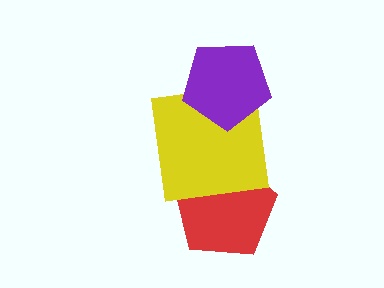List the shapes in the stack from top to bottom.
From top to bottom: the purple pentagon, the yellow square, the red pentagon.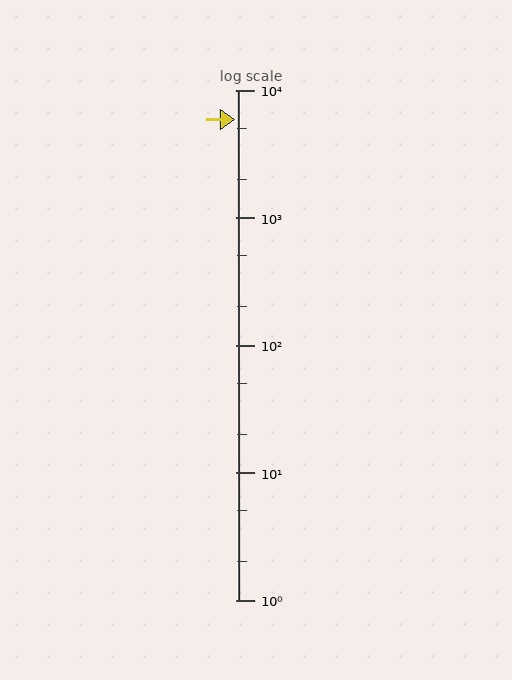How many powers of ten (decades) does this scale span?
The scale spans 4 decades, from 1 to 10000.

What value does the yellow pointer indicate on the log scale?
The pointer indicates approximately 5900.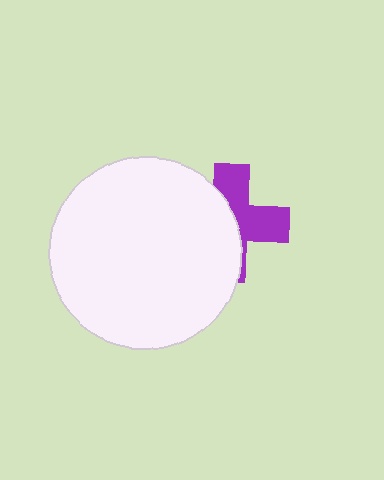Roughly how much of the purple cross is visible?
About half of it is visible (roughly 47%).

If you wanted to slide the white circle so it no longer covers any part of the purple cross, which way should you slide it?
Slide it left — that is the most direct way to separate the two shapes.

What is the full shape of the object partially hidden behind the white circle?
The partially hidden object is a purple cross.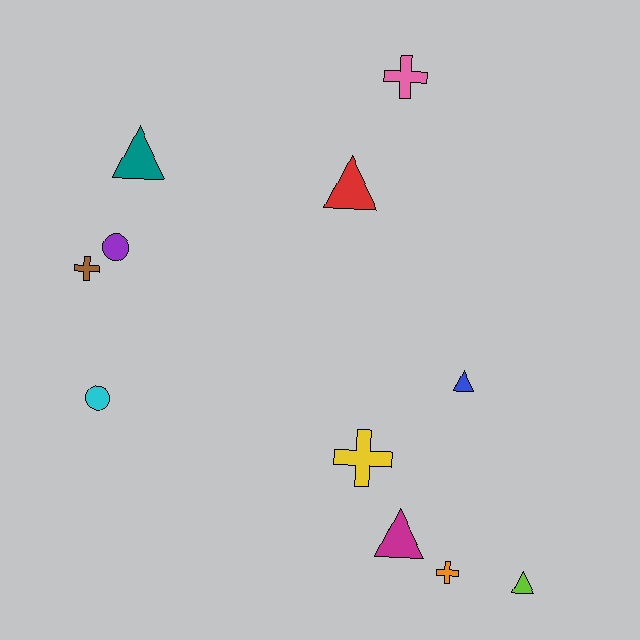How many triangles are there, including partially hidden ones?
There are 5 triangles.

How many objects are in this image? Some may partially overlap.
There are 11 objects.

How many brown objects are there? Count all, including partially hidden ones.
There is 1 brown object.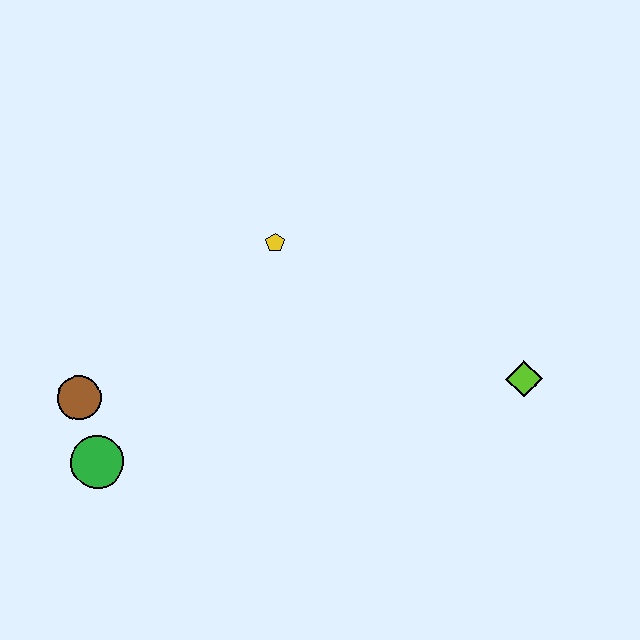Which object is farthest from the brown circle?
The lime diamond is farthest from the brown circle.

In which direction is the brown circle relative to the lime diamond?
The brown circle is to the left of the lime diamond.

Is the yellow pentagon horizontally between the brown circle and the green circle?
No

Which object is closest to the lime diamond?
The yellow pentagon is closest to the lime diamond.